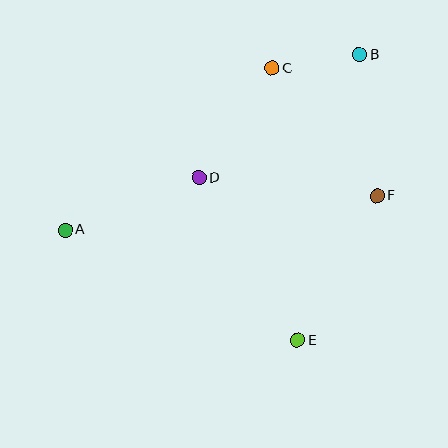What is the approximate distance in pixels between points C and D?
The distance between C and D is approximately 132 pixels.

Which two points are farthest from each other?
Points A and B are farthest from each other.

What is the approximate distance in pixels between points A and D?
The distance between A and D is approximately 143 pixels.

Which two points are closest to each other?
Points B and C are closest to each other.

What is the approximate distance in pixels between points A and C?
The distance between A and C is approximately 263 pixels.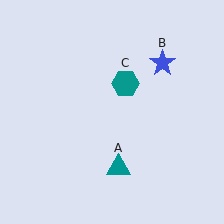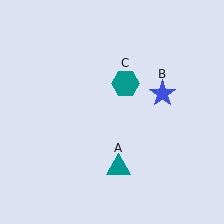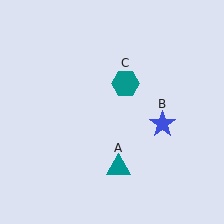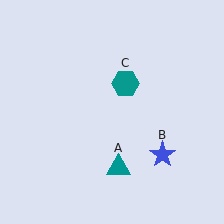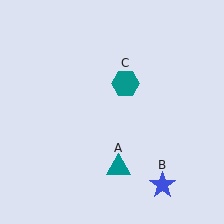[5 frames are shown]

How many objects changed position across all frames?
1 object changed position: blue star (object B).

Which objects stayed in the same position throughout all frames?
Teal triangle (object A) and teal hexagon (object C) remained stationary.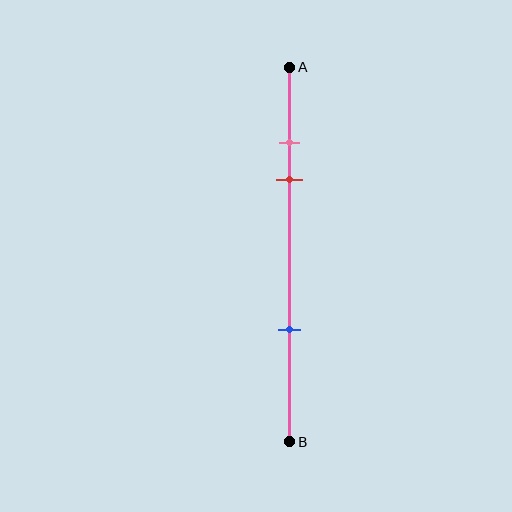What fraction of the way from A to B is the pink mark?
The pink mark is approximately 20% (0.2) of the way from A to B.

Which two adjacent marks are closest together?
The pink and red marks are the closest adjacent pair.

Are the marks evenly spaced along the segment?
No, the marks are not evenly spaced.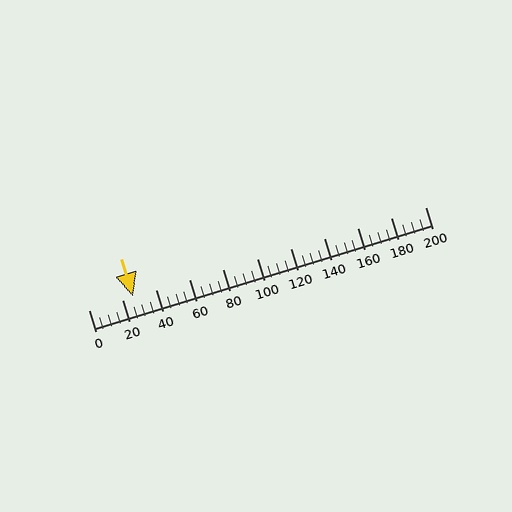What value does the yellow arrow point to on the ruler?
The yellow arrow points to approximately 27.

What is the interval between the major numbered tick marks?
The major tick marks are spaced 20 units apart.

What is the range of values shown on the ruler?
The ruler shows values from 0 to 200.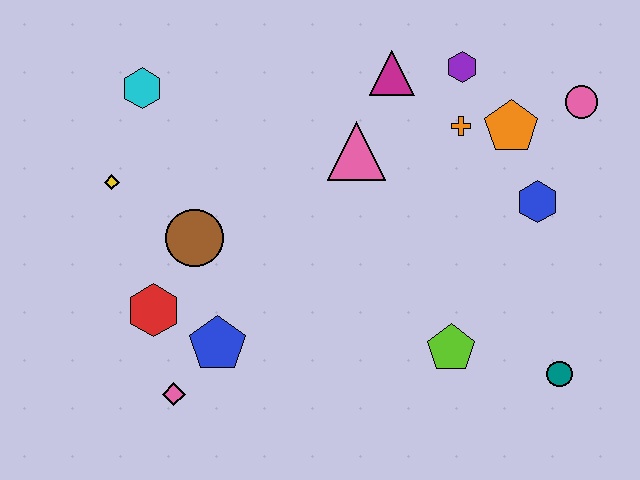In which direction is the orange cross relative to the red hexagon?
The orange cross is to the right of the red hexagon.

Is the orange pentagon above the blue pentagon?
Yes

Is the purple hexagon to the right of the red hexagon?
Yes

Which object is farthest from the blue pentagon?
The pink circle is farthest from the blue pentagon.